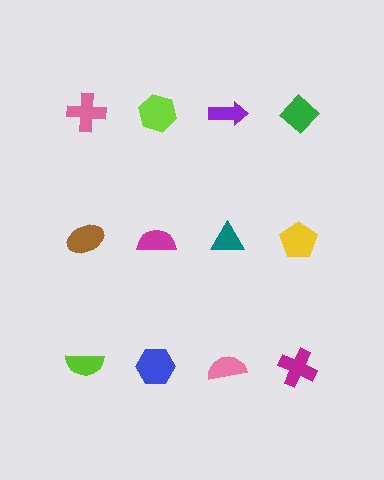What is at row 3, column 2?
A blue hexagon.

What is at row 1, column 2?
A lime hexagon.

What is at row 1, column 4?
A green diamond.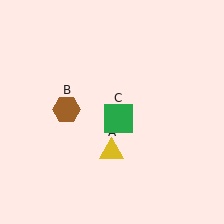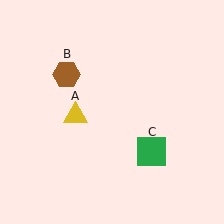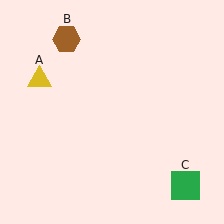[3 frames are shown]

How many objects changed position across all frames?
3 objects changed position: yellow triangle (object A), brown hexagon (object B), green square (object C).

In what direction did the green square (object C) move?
The green square (object C) moved down and to the right.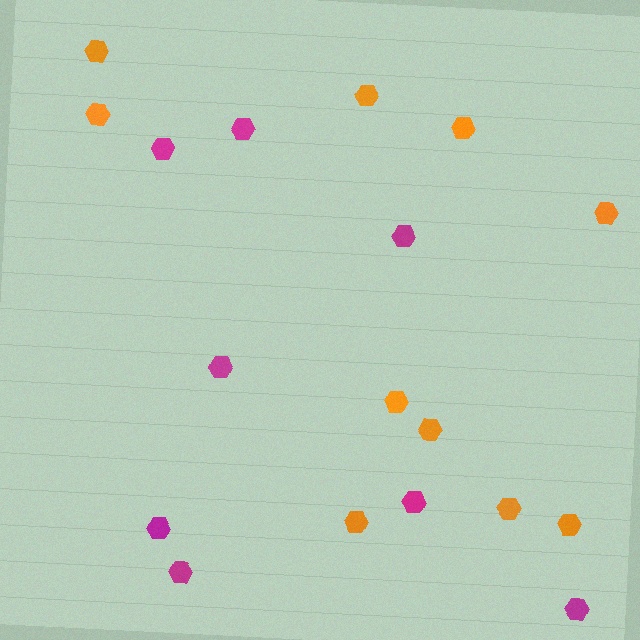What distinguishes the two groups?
There are 2 groups: one group of magenta hexagons (8) and one group of orange hexagons (10).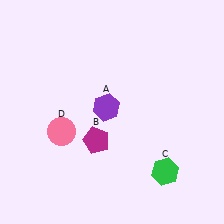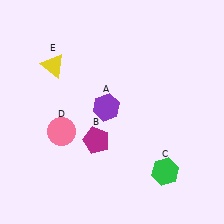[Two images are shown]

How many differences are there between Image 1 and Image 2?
There is 1 difference between the two images.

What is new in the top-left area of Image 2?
A yellow triangle (E) was added in the top-left area of Image 2.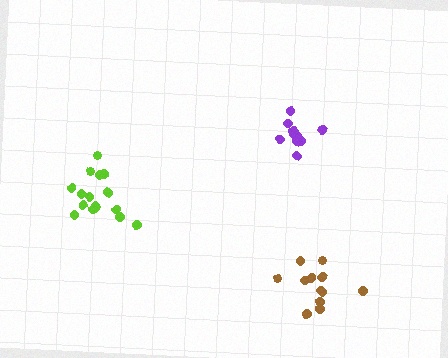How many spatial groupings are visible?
There are 3 spatial groupings.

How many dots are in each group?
Group 1: 10 dots, Group 2: 16 dots, Group 3: 12 dots (38 total).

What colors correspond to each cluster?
The clusters are colored: purple, lime, brown.